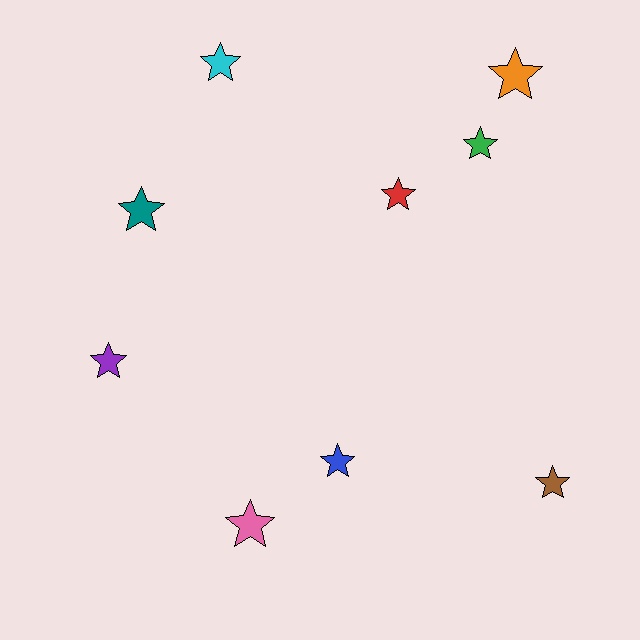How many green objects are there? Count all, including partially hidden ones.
There is 1 green object.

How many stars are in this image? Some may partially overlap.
There are 9 stars.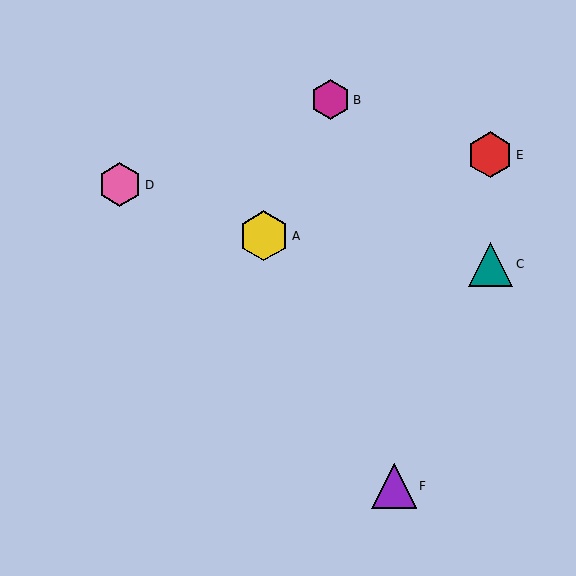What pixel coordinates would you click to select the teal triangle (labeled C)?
Click at (491, 264) to select the teal triangle C.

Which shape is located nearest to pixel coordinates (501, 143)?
The red hexagon (labeled E) at (490, 155) is nearest to that location.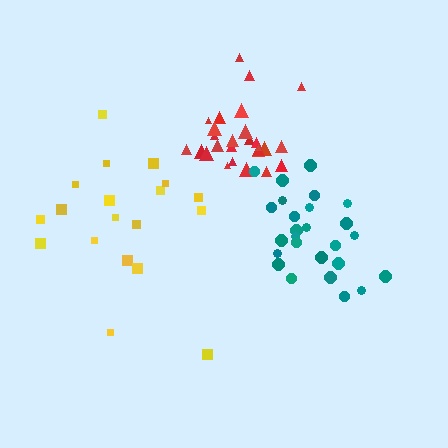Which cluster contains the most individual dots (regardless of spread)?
Red (27).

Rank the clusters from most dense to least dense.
red, teal, yellow.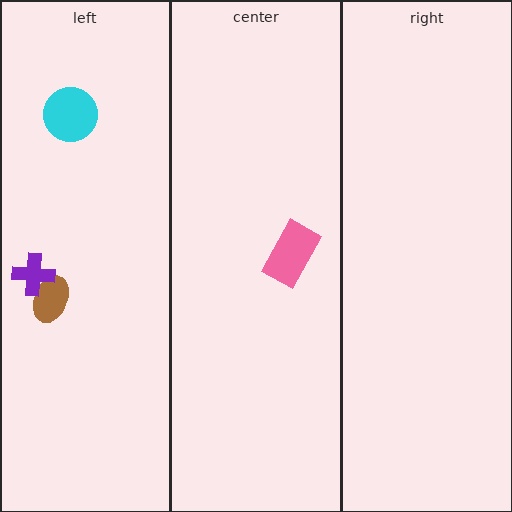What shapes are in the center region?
The pink rectangle.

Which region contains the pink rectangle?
The center region.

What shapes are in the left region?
The brown ellipse, the purple cross, the cyan circle.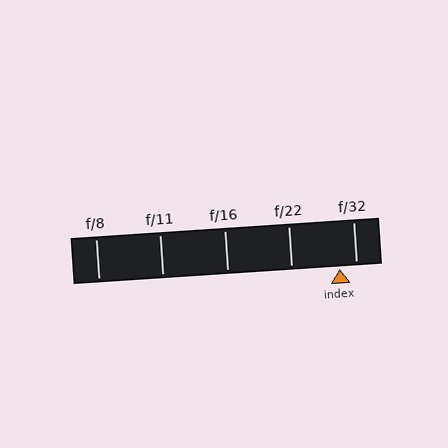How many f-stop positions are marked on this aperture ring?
There are 5 f-stop positions marked.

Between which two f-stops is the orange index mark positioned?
The index mark is between f/22 and f/32.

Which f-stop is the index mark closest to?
The index mark is closest to f/32.